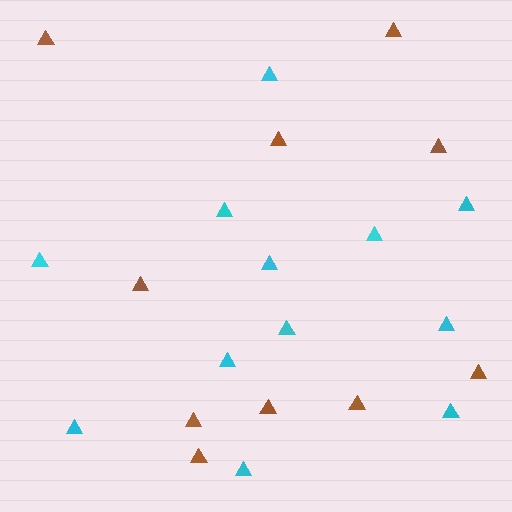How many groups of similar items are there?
There are 2 groups: one group of brown triangles (10) and one group of cyan triangles (12).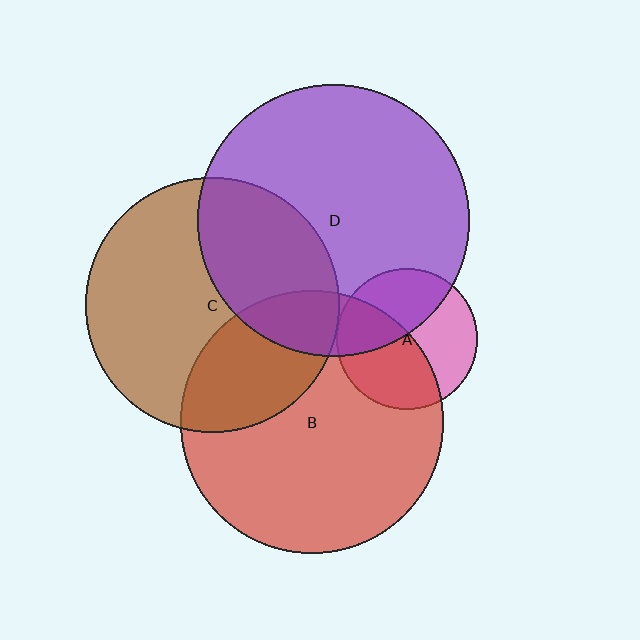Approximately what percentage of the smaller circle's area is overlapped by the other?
Approximately 30%.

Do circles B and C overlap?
Yes.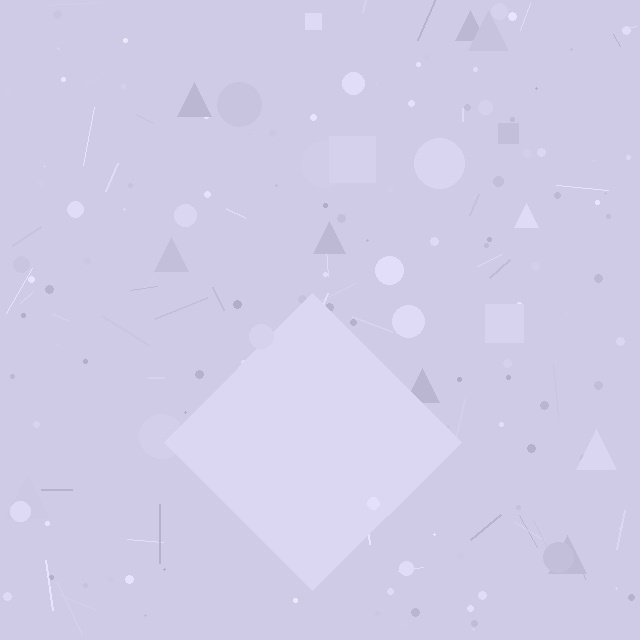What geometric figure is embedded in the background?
A diamond is embedded in the background.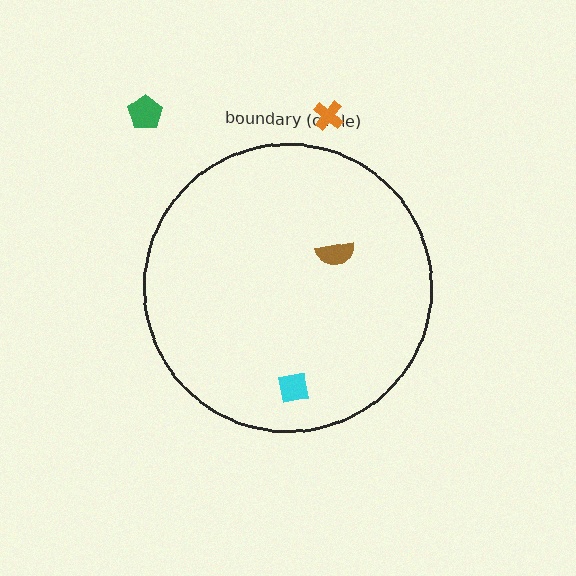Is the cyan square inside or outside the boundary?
Inside.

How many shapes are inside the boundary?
2 inside, 2 outside.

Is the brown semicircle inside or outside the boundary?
Inside.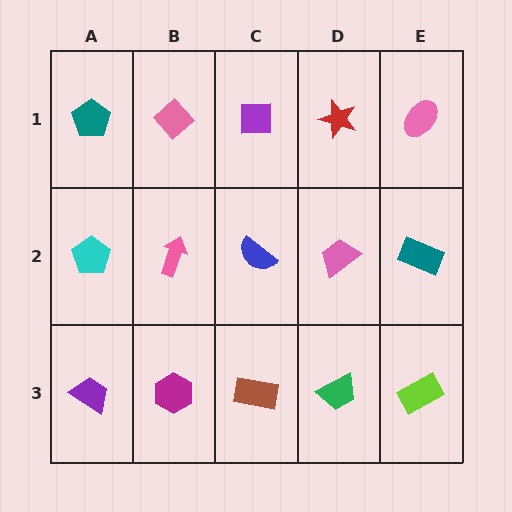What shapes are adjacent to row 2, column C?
A purple square (row 1, column C), a brown rectangle (row 3, column C), a pink arrow (row 2, column B), a pink trapezoid (row 2, column D).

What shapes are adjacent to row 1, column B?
A pink arrow (row 2, column B), a teal pentagon (row 1, column A), a purple square (row 1, column C).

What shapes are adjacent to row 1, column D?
A pink trapezoid (row 2, column D), a purple square (row 1, column C), a pink ellipse (row 1, column E).